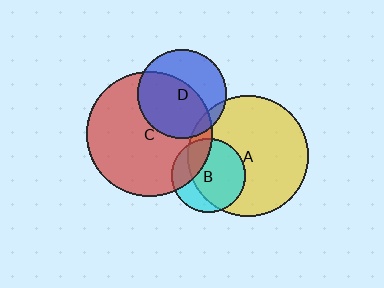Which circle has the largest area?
Circle C (red).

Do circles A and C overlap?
Yes.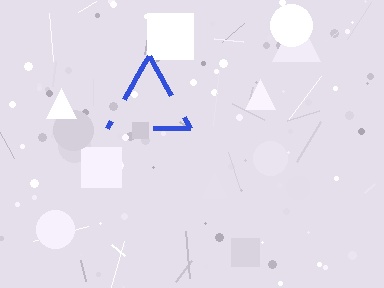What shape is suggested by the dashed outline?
The dashed outline suggests a triangle.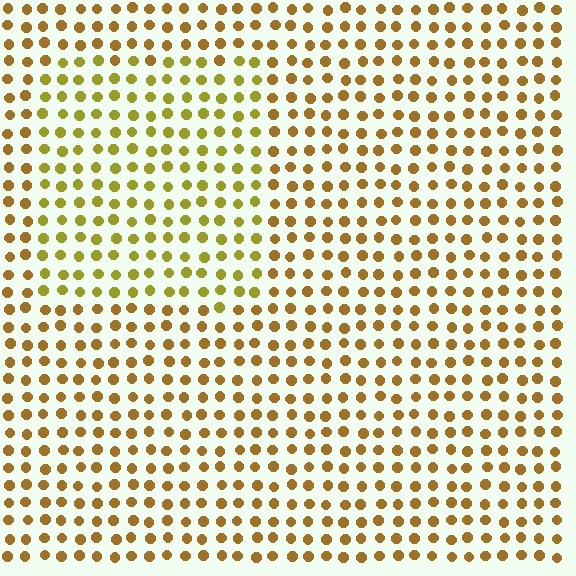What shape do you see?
I see a rectangle.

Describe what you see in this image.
The image is filled with small brown elements in a uniform arrangement. A rectangle-shaped region is visible where the elements are tinted to a slightly different hue, forming a subtle color boundary.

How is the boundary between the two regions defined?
The boundary is defined purely by a slight shift in hue (about 26 degrees). Spacing, size, and orientation are identical on both sides.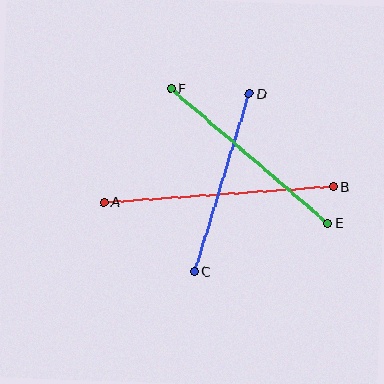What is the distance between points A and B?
The distance is approximately 230 pixels.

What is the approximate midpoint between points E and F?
The midpoint is at approximately (249, 156) pixels.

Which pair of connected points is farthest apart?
Points A and B are farthest apart.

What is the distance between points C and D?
The distance is approximately 186 pixels.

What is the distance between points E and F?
The distance is approximately 207 pixels.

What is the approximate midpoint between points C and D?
The midpoint is at approximately (222, 183) pixels.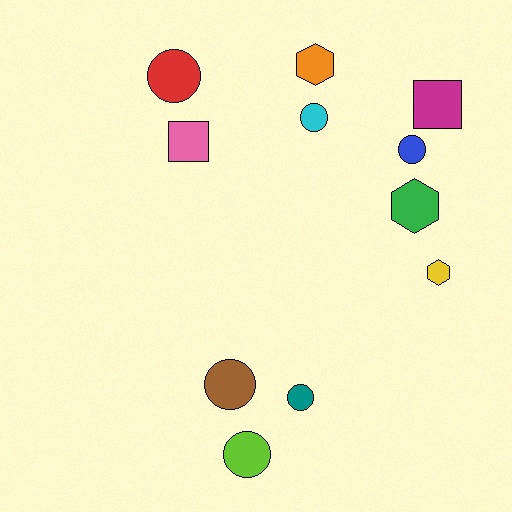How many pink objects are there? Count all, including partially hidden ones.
There is 1 pink object.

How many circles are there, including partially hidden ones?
There are 6 circles.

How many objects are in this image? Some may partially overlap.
There are 11 objects.